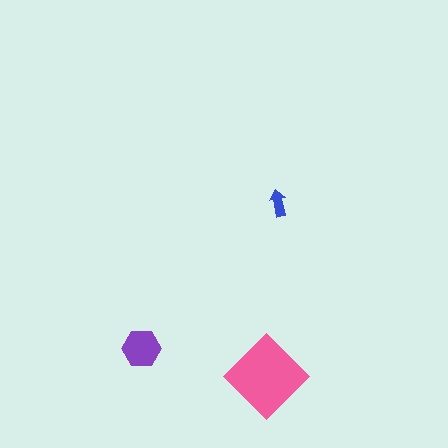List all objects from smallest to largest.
The blue arrow, the purple hexagon, the pink diamond.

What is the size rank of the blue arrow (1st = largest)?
3rd.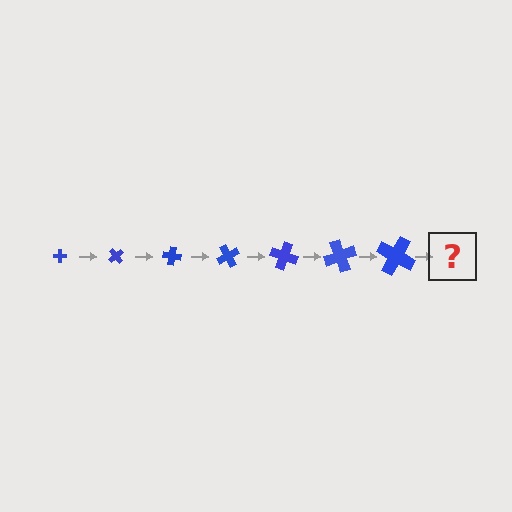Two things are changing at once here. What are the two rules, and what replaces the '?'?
The two rules are that the cross grows larger each step and it rotates 50 degrees each step. The '?' should be a cross, larger than the previous one and rotated 350 degrees from the start.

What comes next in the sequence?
The next element should be a cross, larger than the previous one and rotated 350 degrees from the start.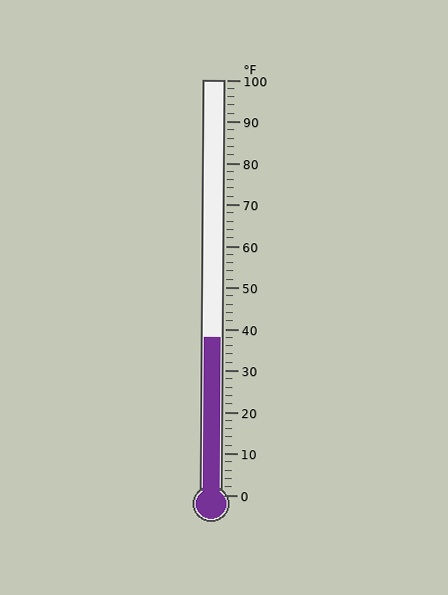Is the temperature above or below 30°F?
The temperature is above 30°F.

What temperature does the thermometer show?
The thermometer shows approximately 38°F.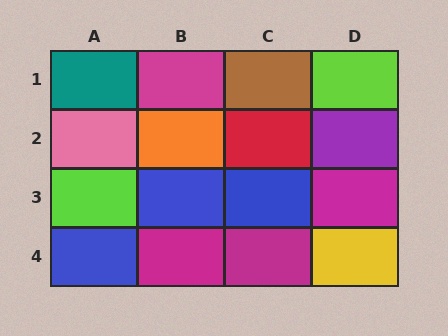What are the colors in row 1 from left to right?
Teal, magenta, brown, lime.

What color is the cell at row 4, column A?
Blue.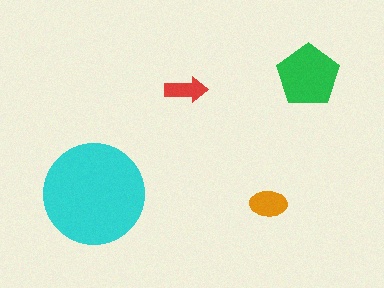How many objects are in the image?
There are 4 objects in the image.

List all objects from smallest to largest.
The red arrow, the orange ellipse, the green pentagon, the cyan circle.